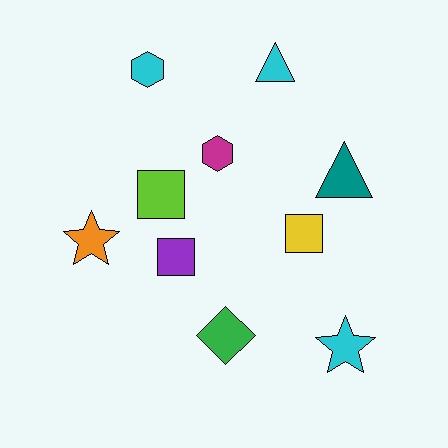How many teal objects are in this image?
There is 1 teal object.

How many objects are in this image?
There are 10 objects.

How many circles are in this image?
There are no circles.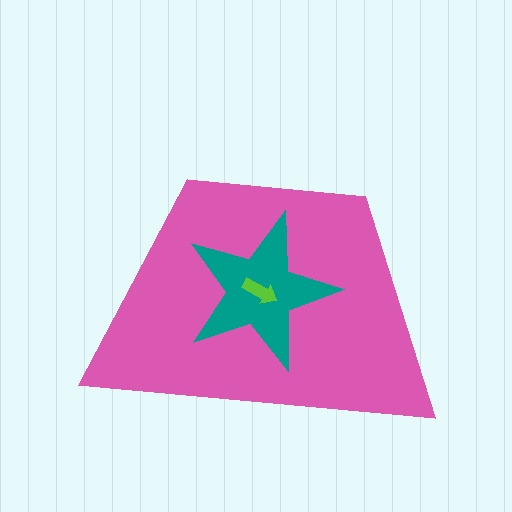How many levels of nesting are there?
3.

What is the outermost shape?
The pink trapezoid.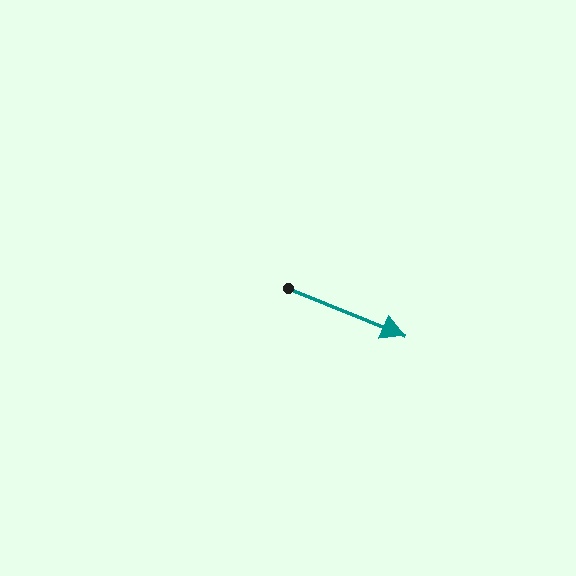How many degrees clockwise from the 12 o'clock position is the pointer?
Approximately 112 degrees.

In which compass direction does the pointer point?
East.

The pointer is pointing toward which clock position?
Roughly 4 o'clock.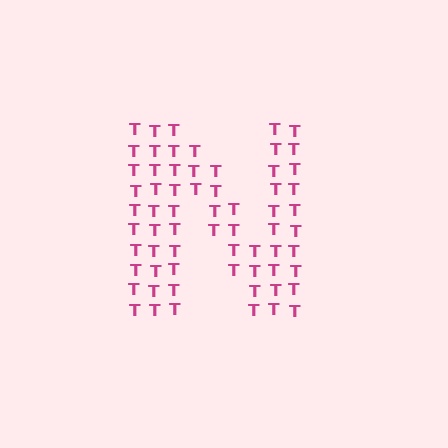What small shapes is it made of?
It is made of small letter T's.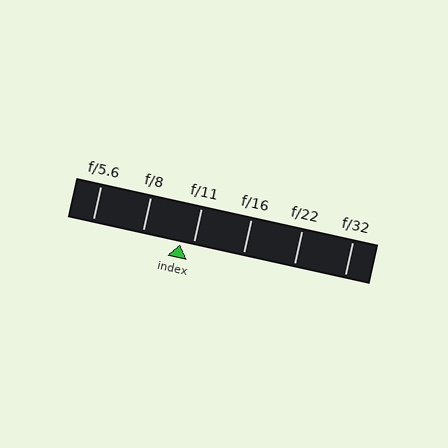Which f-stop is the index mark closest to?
The index mark is closest to f/11.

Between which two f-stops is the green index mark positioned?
The index mark is between f/8 and f/11.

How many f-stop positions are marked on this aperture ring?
There are 6 f-stop positions marked.